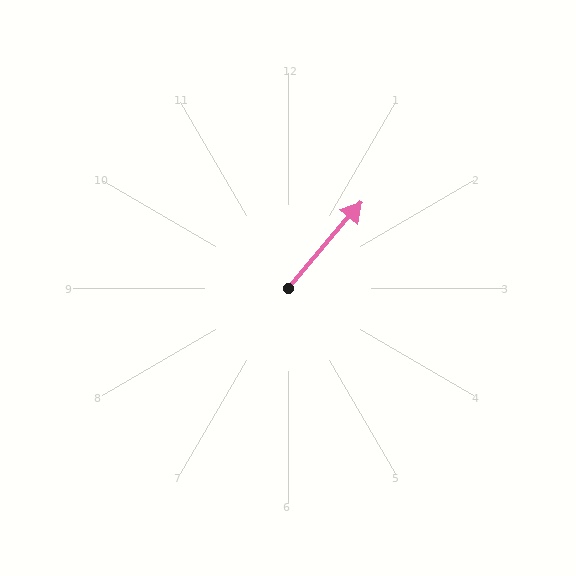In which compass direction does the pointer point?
Northeast.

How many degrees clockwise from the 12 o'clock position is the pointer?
Approximately 40 degrees.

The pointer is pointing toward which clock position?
Roughly 1 o'clock.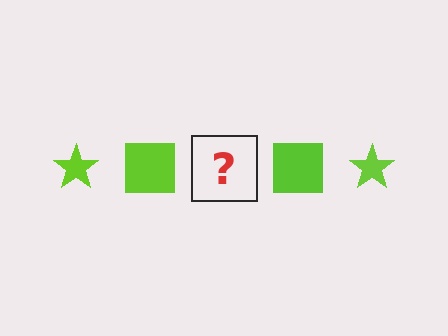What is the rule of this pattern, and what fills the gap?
The rule is that the pattern cycles through star, square shapes in lime. The gap should be filled with a lime star.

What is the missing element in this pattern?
The missing element is a lime star.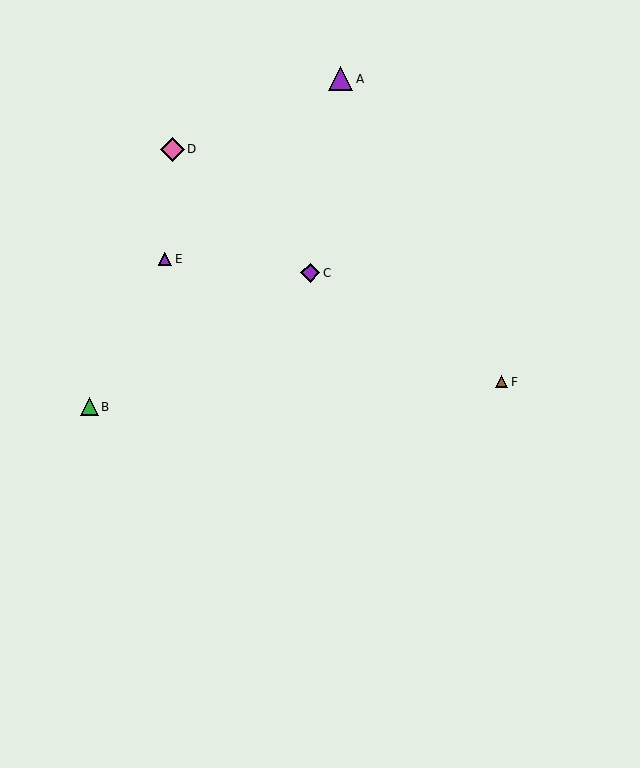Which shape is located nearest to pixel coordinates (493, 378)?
The brown triangle (labeled F) at (502, 382) is nearest to that location.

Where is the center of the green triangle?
The center of the green triangle is at (89, 407).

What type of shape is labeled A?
Shape A is a purple triangle.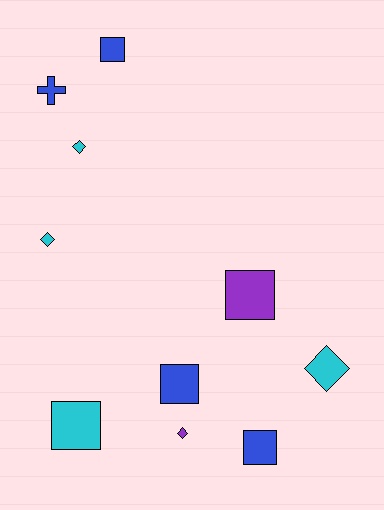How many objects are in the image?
There are 10 objects.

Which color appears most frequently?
Blue, with 4 objects.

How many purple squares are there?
There is 1 purple square.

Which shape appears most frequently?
Square, with 5 objects.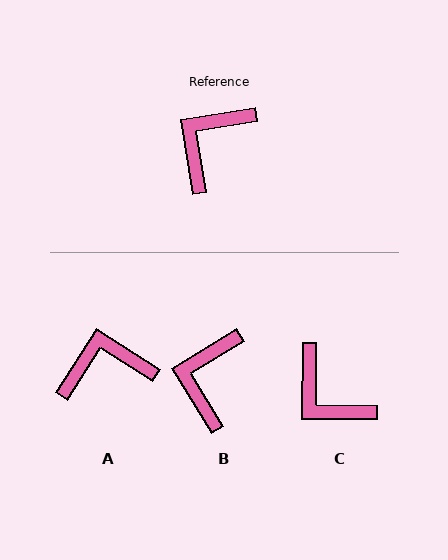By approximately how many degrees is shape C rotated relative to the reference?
Approximately 81 degrees counter-clockwise.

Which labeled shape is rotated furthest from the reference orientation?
C, about 81 degrees away.